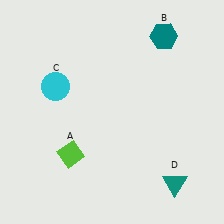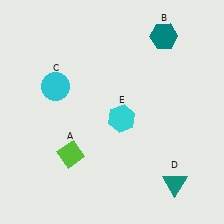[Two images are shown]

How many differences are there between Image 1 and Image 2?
There is 1 difference between the two images.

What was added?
A cyan hexagon (E) was added in Image 2.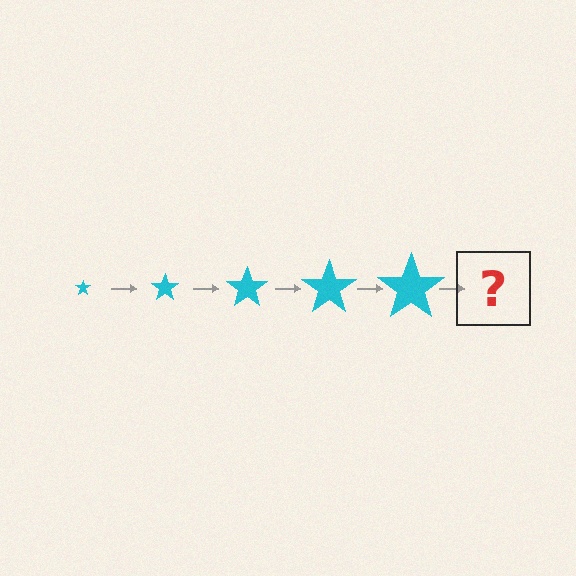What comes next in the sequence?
The next element should be a cyan star, larger than the previous one.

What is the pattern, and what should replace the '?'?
The pattern is that the star gets progressively larger each step. The '?' should be a cyan star, larger than the previous one.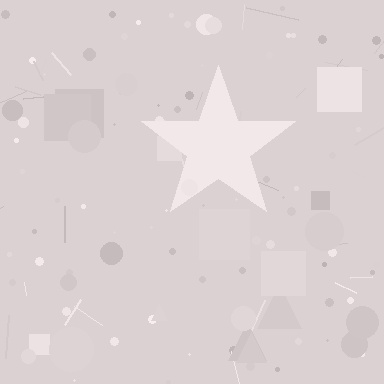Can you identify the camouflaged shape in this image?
The camouflaged shape is a star.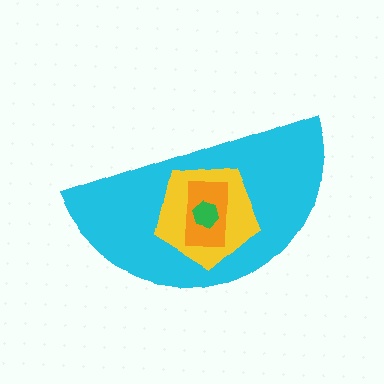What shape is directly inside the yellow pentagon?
The orange rectangle.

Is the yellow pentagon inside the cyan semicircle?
Yes.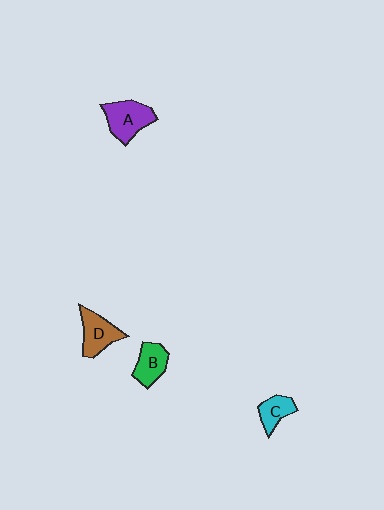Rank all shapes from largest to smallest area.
From largest to smallest: A (purple), D (brown), B (green), C (cyan).